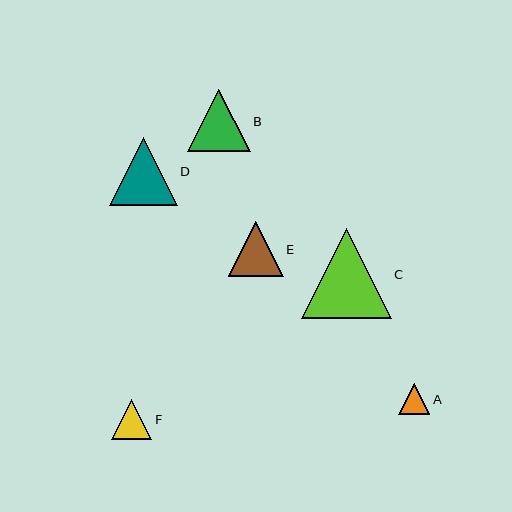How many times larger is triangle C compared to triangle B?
Triangle C is approximately 1.4 times the size of triangle B.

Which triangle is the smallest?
Triangle A is the smallest with a size of approximately 31 pixels.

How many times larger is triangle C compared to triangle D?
Triangle C is approximately 1.3 times the size of triangle D.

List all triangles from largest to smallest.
From largest to smallest: C, D, B, E, F, A.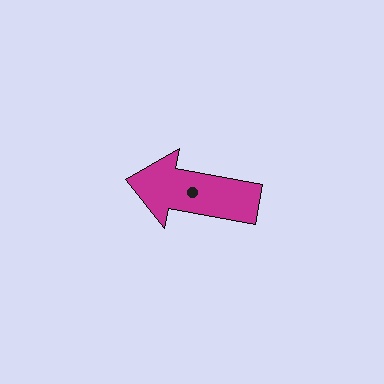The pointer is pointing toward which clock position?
Roughly 9 o'clock.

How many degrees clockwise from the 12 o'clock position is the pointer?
Approximately 281 degrees.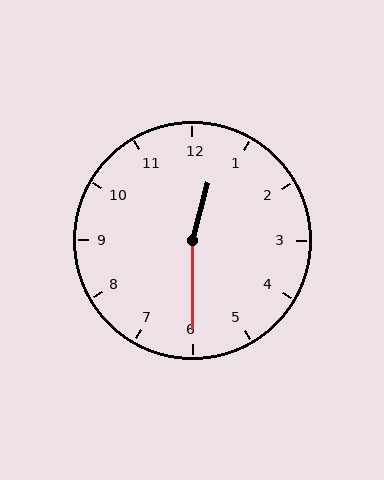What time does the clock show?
12:30.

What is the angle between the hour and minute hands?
Approximately 165 degrees.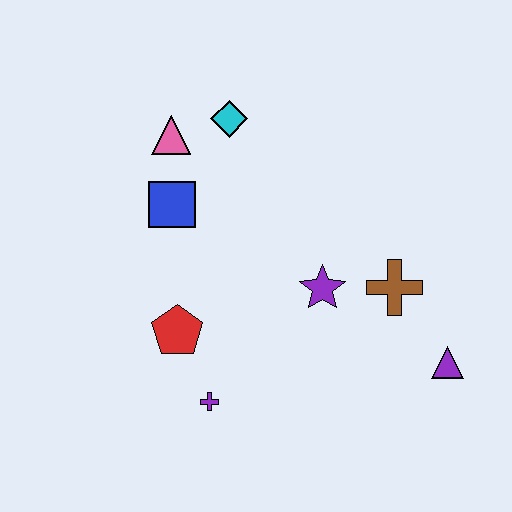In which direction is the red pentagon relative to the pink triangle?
The red pentagon is below the pink triangle.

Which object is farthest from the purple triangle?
The pink triangle is farthest from the purple triangle.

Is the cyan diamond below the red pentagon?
No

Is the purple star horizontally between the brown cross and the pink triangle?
Yes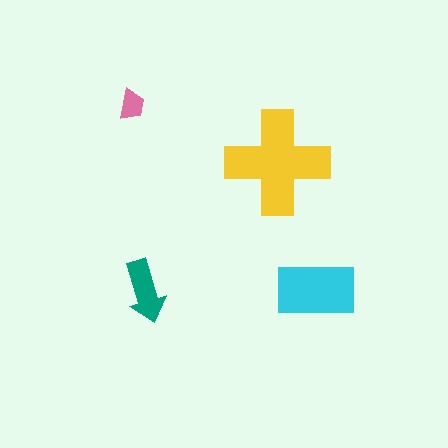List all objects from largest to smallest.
The yellow cross, the cyan rectangle, the teal arrow, the pink trapezoid.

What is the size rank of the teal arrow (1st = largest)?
3rd.